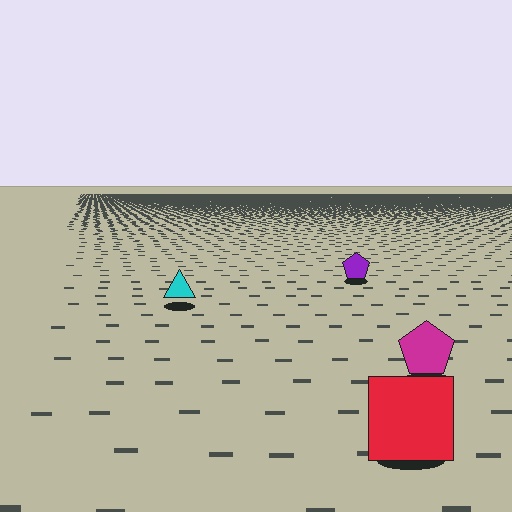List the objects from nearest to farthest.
From nearest to farthest: the red square, the magenta pentagon, the cyan triangle, the purple pentagon.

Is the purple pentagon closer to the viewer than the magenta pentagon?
No. The magenta pentagon is closer — you can tell from the texture gradient: the ground texture is coarser near it.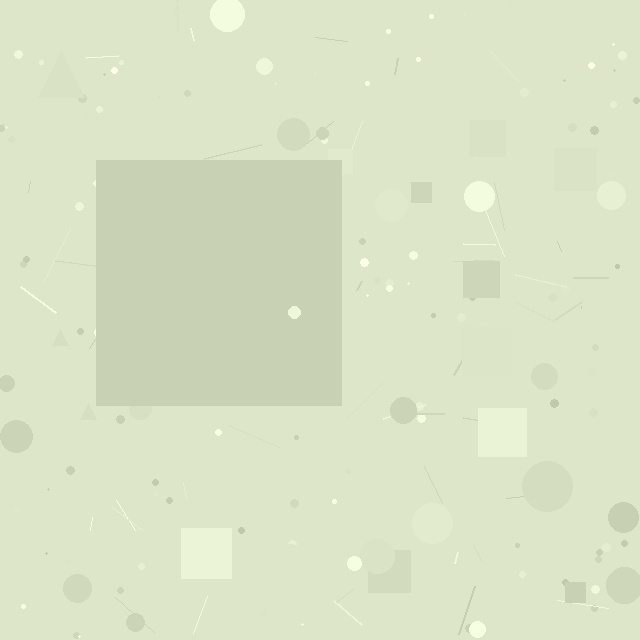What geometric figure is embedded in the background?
A square is embedded in the background.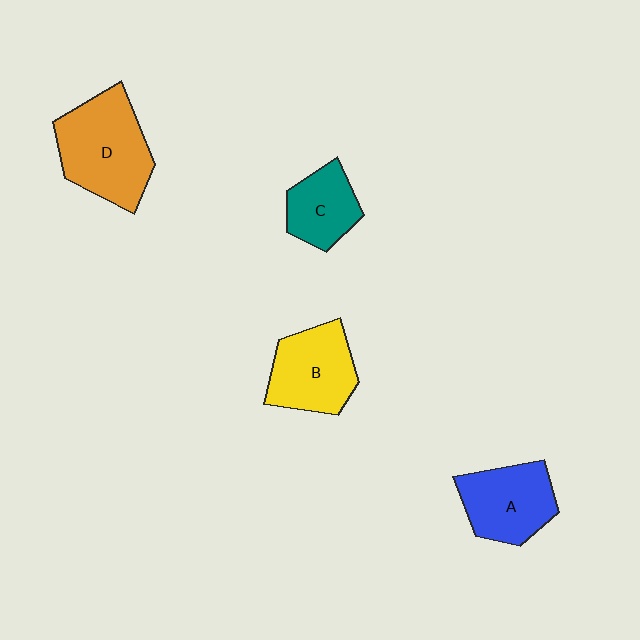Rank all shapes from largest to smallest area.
From largest to smallest: D (orange), B (yellow), A (blue), C (teal).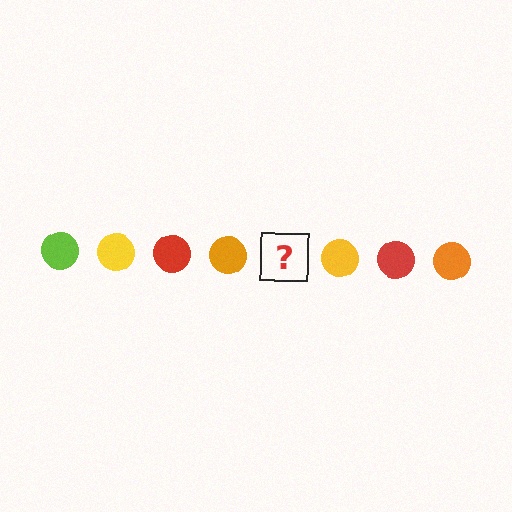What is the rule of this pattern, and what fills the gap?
The rule is that the pattern cycles through lime, yellow, red, orange circles. The gap should be filled with a lime circle.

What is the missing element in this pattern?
The missing element is a lime circle.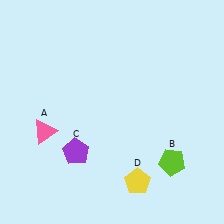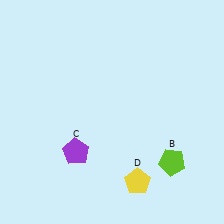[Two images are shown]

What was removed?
The pink triangle (A) was removed in Image 2.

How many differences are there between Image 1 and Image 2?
There is 1 difference between the two images.